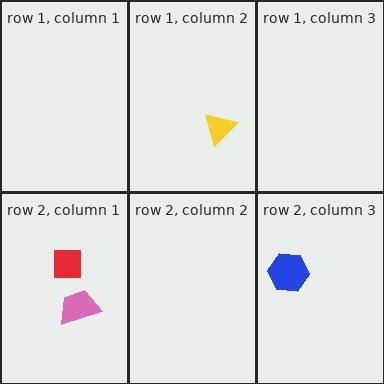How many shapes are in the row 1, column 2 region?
1.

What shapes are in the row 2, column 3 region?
The blue hexagon.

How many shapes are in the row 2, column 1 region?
2.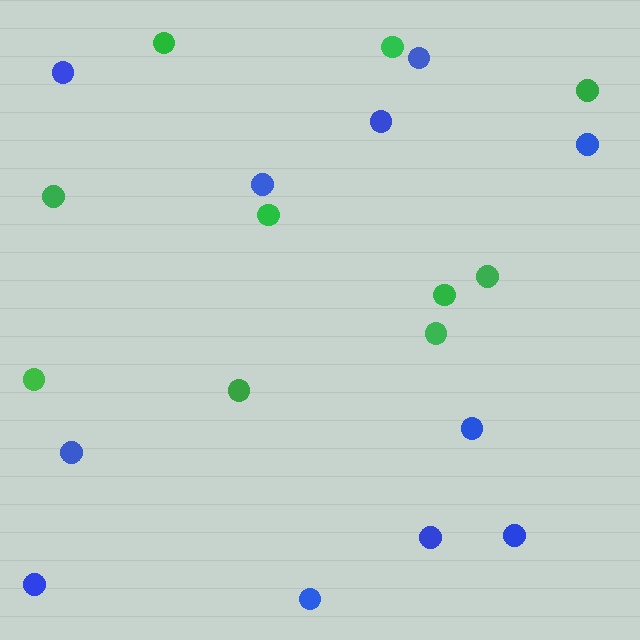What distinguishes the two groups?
There are 2 groups: one group of blue circles (11) and one group of green circles (10).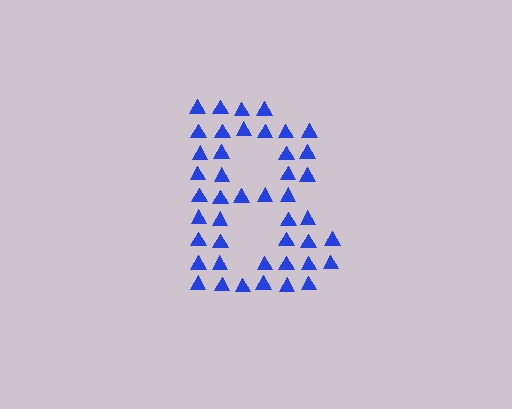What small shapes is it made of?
It is made of small triangles.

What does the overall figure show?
The overall figure shows the letter B.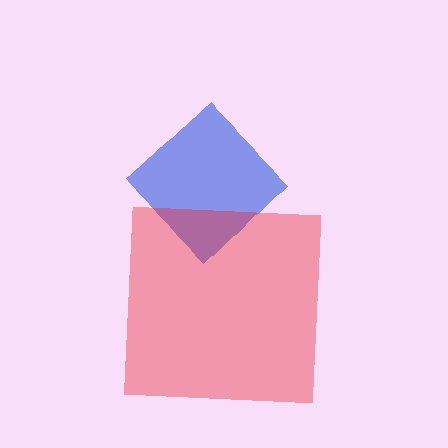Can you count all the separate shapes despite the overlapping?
Yes, there are 2 separate shapes.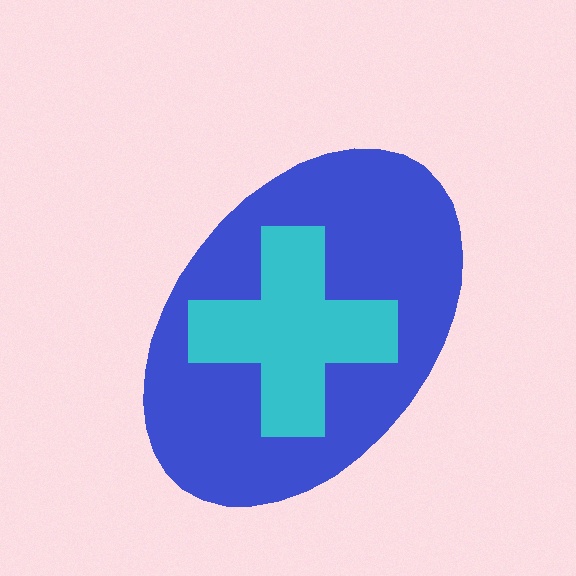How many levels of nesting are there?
2.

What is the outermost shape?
The blue ellipse.